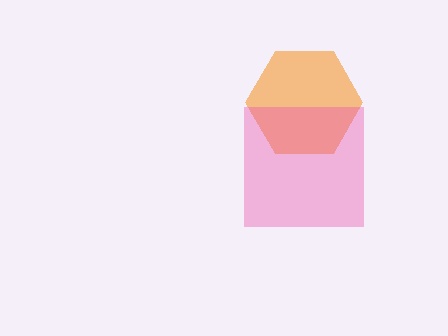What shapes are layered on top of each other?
The layered shapes are: an orange hexagon, a pink square.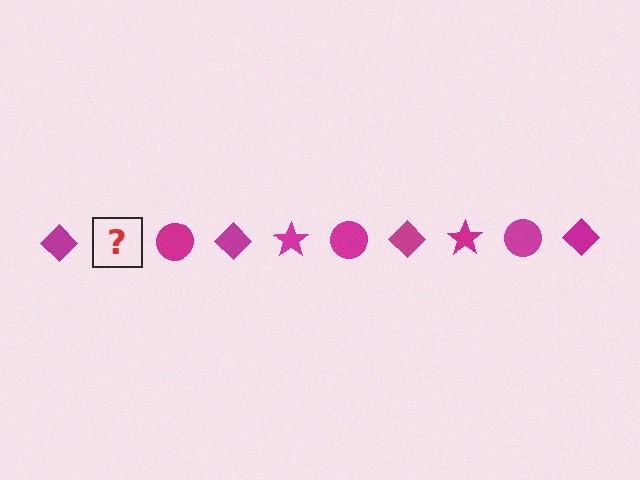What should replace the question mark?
The question mark should be replaced with a magenta star.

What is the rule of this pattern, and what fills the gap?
The rule is that the pattern cycles through diamond, star, circle shapes in magenta. The gap should be filled with a magenta star.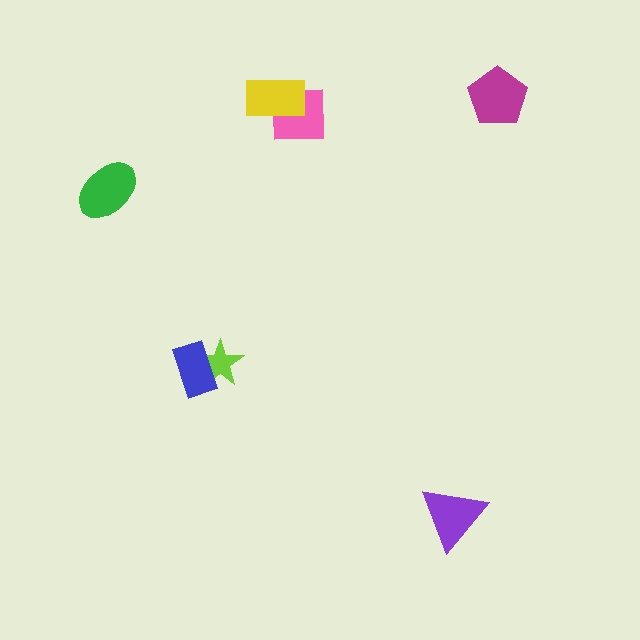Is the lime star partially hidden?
Yes, it is partially covered by another shape.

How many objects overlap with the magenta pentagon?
0 objects overlap with the magenta pentagon.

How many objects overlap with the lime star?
1 object overlaps with the lime star.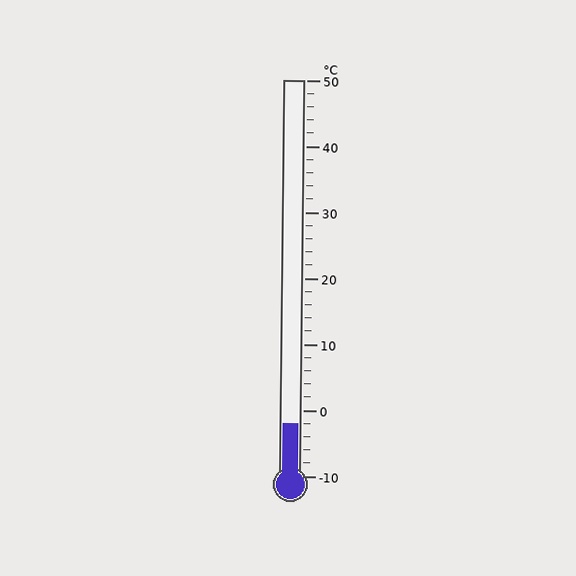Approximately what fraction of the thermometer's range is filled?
The thermometer is filled to approximately 15% of its range.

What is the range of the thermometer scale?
The thermometer scale ranges from -10°C to 50°C.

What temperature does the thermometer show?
The thermometer shows approximately -2°C.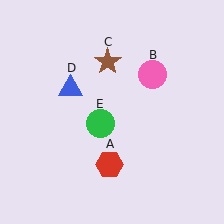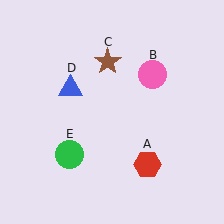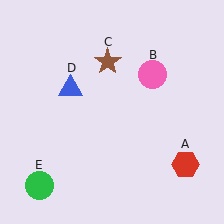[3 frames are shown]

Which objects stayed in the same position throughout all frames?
Pink circle (object B) and brown star (object C) and blue triangle (object D) remained stationary.